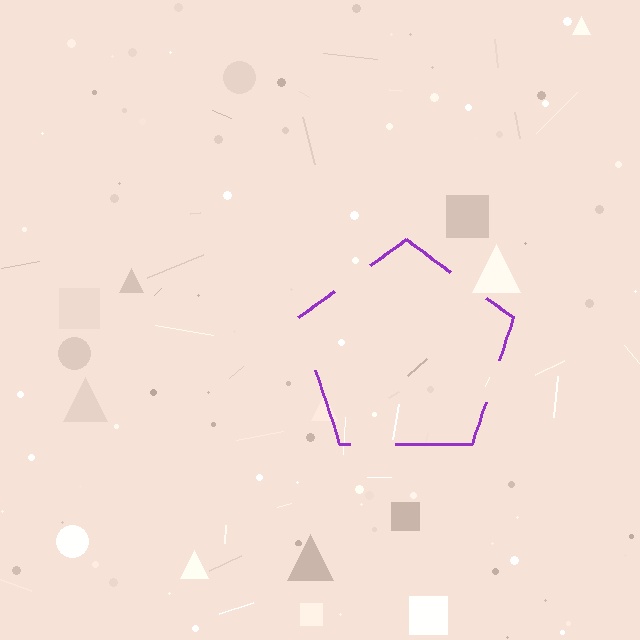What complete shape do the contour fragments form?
The contour fragments form a pentagon.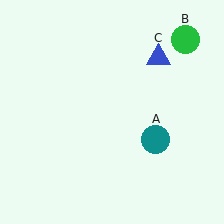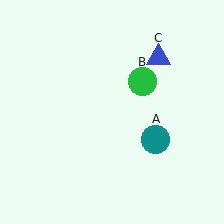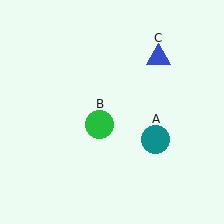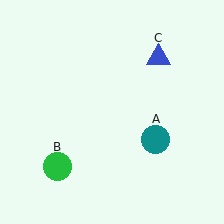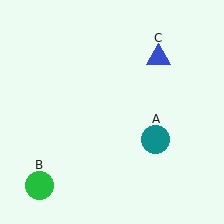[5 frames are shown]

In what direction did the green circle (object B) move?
The green circle (object B) moved down and to the left.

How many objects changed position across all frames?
1 object changed position: green circle (object B).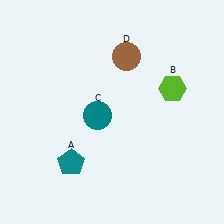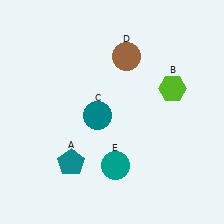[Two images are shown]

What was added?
A teal circle (E) was added in Image 2.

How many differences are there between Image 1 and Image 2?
There is 1 difference between the two images.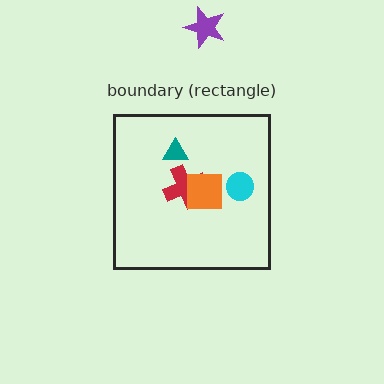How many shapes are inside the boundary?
4 inside, 1 outside.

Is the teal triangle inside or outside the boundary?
Inside.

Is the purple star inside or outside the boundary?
Outside.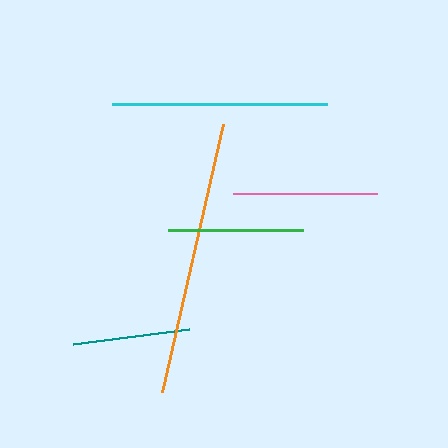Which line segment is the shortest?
The teal line is the shortest at approximately 117 pixels.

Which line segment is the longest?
The orange line is the longest at approximately 274 pixels.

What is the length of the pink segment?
The pink segment is approximately 144 pixels long.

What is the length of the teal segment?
The teal segment is approximately 117 pixels long.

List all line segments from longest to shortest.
From longest to shortest: orange, cyan, pink, green, teal.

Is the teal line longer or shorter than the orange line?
The orange line is longer than the teal line.